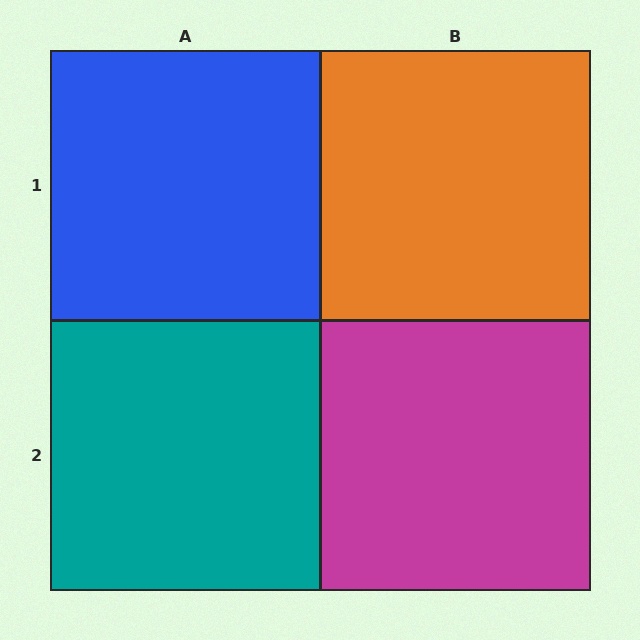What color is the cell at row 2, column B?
Magenta.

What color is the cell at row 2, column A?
Teal.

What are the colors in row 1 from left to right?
Blue, orange.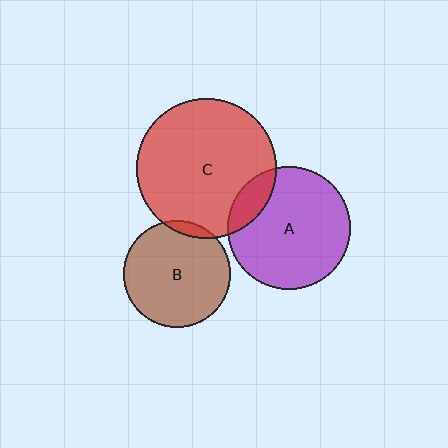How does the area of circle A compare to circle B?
Approximately 1.3 times.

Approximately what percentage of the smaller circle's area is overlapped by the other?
Approximately 5%.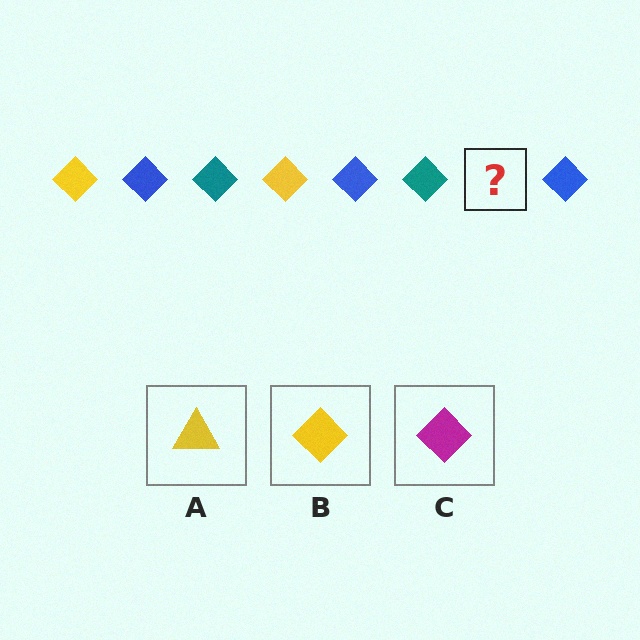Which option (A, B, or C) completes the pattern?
B.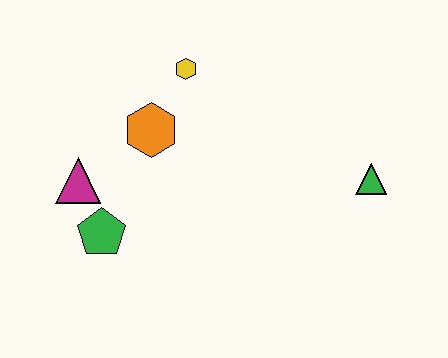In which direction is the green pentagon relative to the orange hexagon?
The green pentagon is below the orange hexagon.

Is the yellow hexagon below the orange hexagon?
No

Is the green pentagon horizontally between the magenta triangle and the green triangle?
Yes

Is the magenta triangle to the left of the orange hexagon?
Yes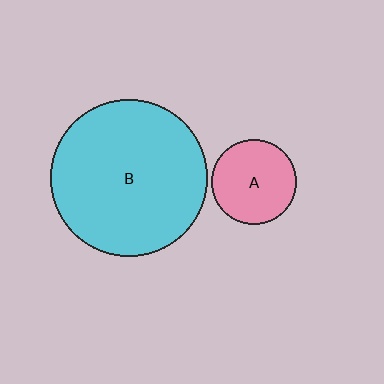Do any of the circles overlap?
No, none of the circles overlap.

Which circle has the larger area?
Circle B (cyan).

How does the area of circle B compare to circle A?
Approximately 3.5 times.